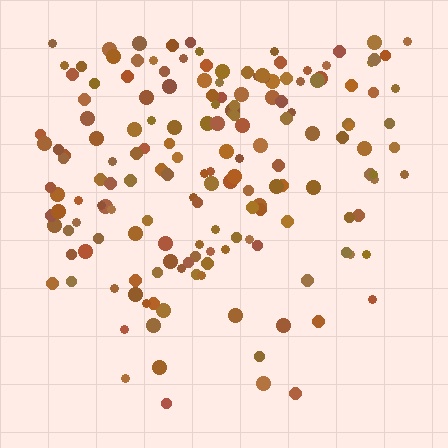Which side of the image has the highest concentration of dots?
The top.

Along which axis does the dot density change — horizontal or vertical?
Vertical.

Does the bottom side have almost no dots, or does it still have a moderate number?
Still a moderate number, just noticeably fewer than the top.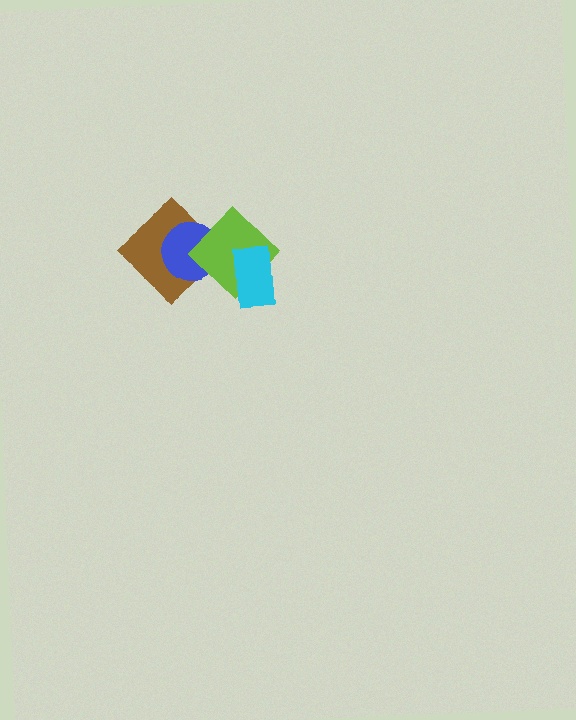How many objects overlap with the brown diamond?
2 objects overlap with the brown diamond.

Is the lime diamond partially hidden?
Yes, it is partially covered by another shape.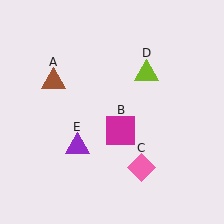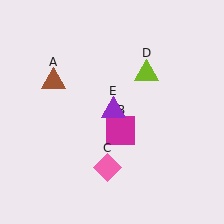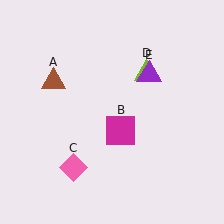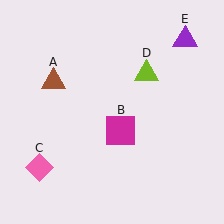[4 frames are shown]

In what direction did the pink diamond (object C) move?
The pink diamond (object C) moved left.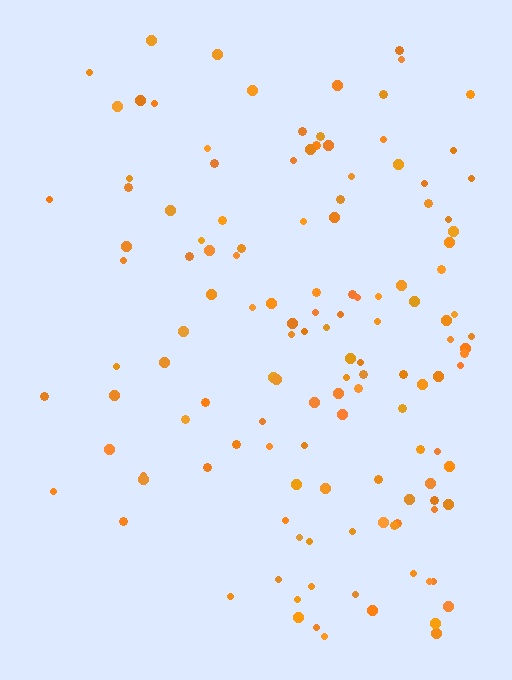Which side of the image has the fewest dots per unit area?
The left.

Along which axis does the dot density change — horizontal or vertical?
Horizontal.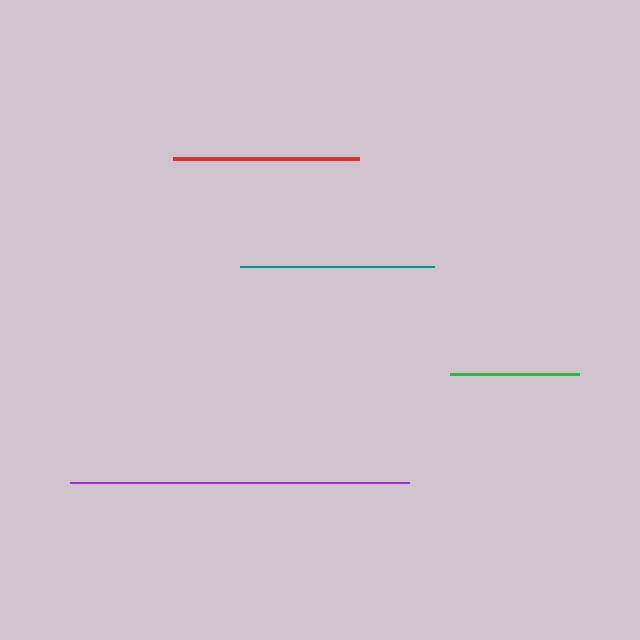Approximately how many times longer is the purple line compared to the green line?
The purple line is approximately 2.6 times the length of the green line.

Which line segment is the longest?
The purple line is the longest at approximately 339 pixels.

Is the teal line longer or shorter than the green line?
The teal line is longer than the green line.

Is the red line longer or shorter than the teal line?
The teal line is longer than the red line.